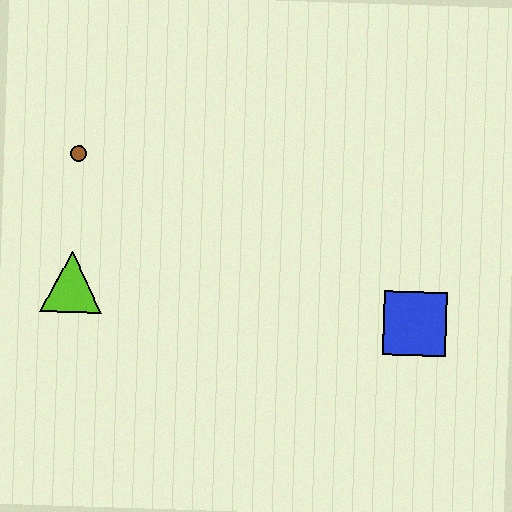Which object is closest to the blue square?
The lime triangle is closest to the blue square.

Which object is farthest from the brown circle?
The blue square is farthest from the brown circle.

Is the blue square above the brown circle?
No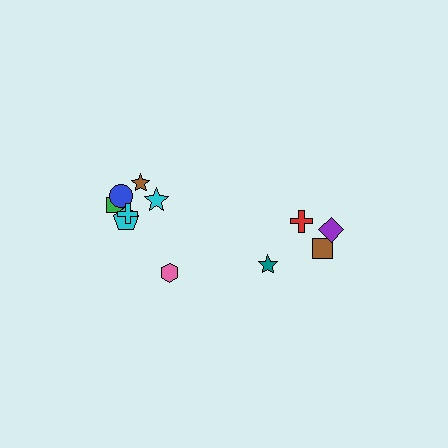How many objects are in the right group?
There are 4 objects.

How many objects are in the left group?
There are 7 objects.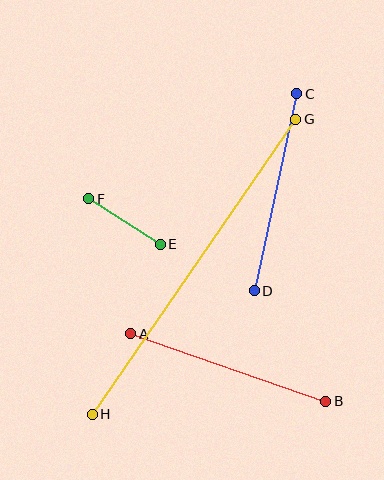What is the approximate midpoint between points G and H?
The midpoint is at approximately (194, 267) pixels.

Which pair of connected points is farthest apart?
Points G and H are farthest apart.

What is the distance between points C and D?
The distance is approximately 202 pixels.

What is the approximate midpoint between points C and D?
The midpoint is at approximately (275, 192) pixels.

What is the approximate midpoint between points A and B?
The midpoint is at approximately (228, 368) pixels.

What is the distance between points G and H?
The distance is approximately 358 pixels.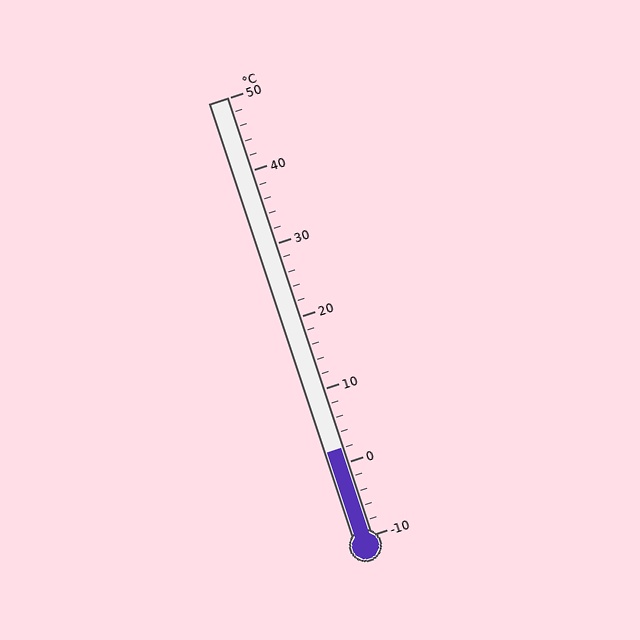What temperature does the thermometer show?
The thermometer shows approximately 2°C.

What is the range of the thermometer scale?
The thermometer scale ranges from -10°C to 50°C.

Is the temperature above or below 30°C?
The temperature is below 30°C.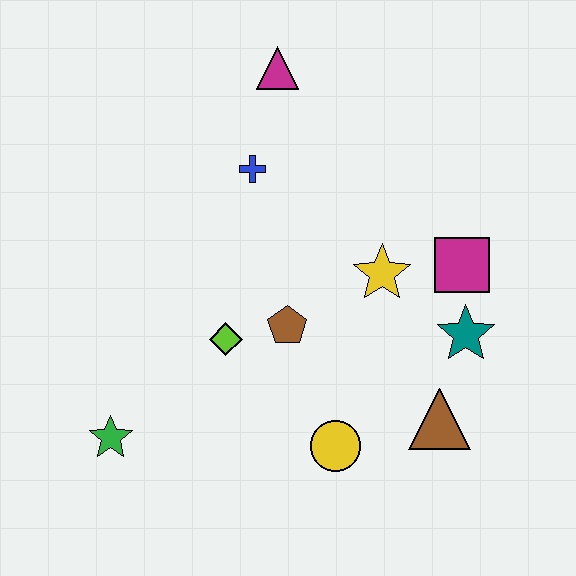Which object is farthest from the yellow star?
The green star is farthest from the yellow star.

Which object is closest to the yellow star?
The magenta square is closest to the yellow star.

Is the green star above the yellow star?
No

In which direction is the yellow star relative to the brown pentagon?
The yellow star is to the right of the brown pentagon.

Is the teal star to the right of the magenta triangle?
Yes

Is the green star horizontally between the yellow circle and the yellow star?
No